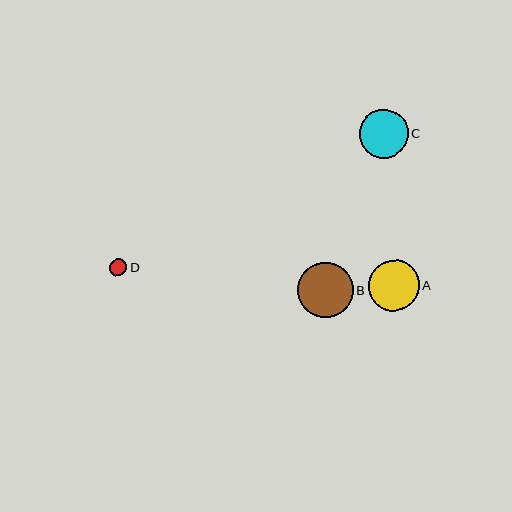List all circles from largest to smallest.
From largest to smallest: B, A, C, D.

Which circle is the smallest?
Circle D is the smallest with a size of approximately 17 pixels.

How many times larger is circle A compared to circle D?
Circle A is approximately 2.9 times the size of circle D.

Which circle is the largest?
Circle B is the largest with a size of approximately 55 pixels.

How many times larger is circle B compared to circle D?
Circle B is approximately 3.2 times the size of circle D.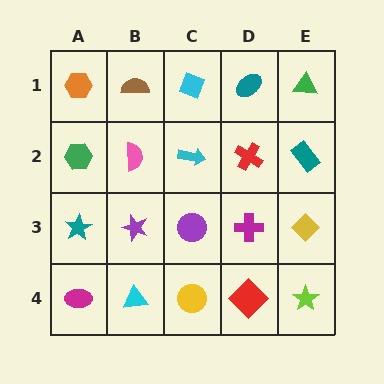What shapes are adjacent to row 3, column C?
A cyan arrow (row 2, column C), a yellow circle (row 4, column C), a purple star (row 3, column B), a magenta cross (row 3, column D).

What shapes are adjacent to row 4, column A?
A teal star (row 3, column A), a cyan triangle (row 4, column B).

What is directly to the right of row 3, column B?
A purple circle.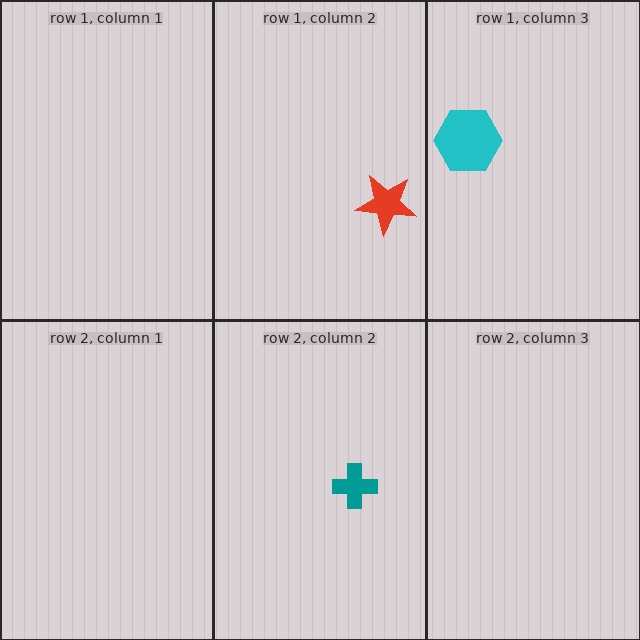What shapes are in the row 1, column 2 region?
The red star.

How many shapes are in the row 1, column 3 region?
1.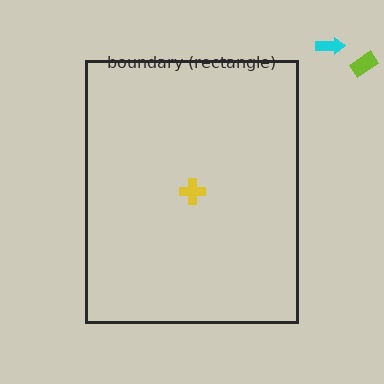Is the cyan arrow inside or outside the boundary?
Outside.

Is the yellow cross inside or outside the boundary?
Inside.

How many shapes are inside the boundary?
1 inside, 2 outside.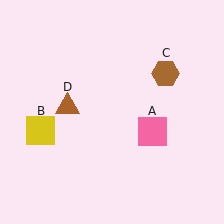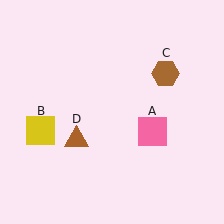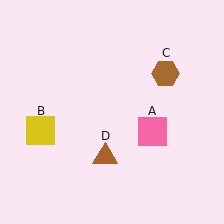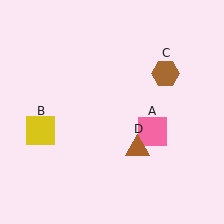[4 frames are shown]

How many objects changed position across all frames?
1 object changed position: brown triangle (object D).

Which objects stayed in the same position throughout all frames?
Pink square (object A) and yellow square (object B) and brown hexagon (object C) remained stationary.